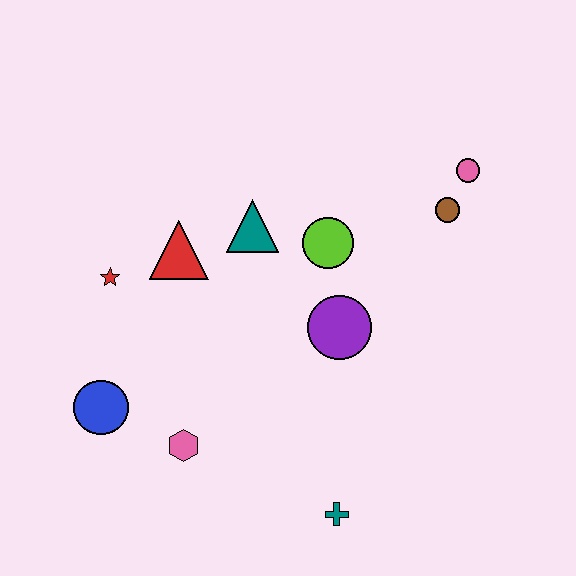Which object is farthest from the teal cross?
The pink circle is farthest from the teal cross.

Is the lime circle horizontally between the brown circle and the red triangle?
Yes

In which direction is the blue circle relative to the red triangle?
The blue circle is below the red triangle.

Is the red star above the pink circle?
No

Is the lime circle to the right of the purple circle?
No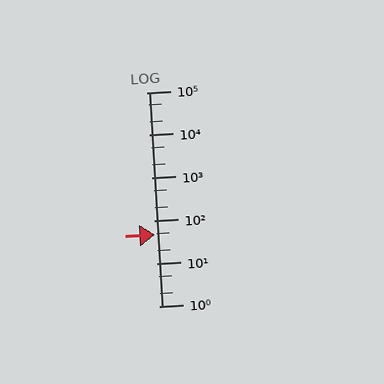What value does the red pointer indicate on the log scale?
The pointer indicates approximately 47.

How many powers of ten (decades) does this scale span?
The scale spans 5 decades, from 1 to 100000.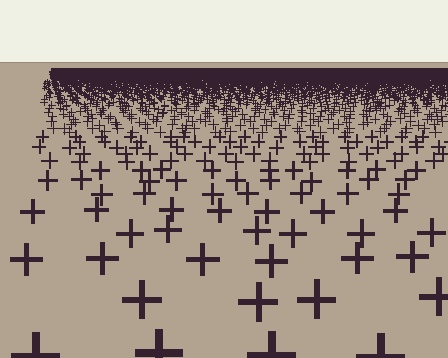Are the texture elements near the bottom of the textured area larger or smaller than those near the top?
Larger. Near the bottom, elements are closer to the viewer and appear at a bigger on-screen size.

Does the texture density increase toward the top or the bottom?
Density increases toward the top.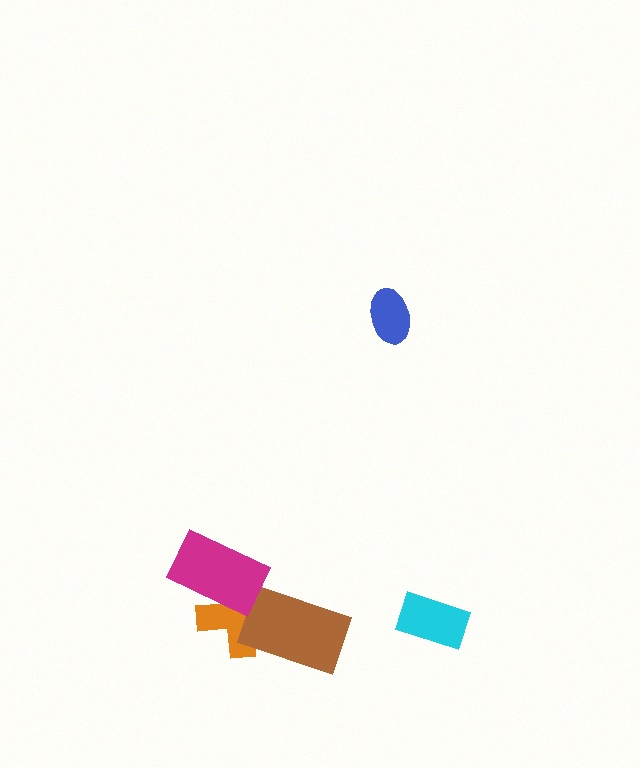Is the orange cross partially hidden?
Yes, it is partially covered by another shape.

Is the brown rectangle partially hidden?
No, no other shape covers it.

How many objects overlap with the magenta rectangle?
1 object overlaps with the magenta rectangle.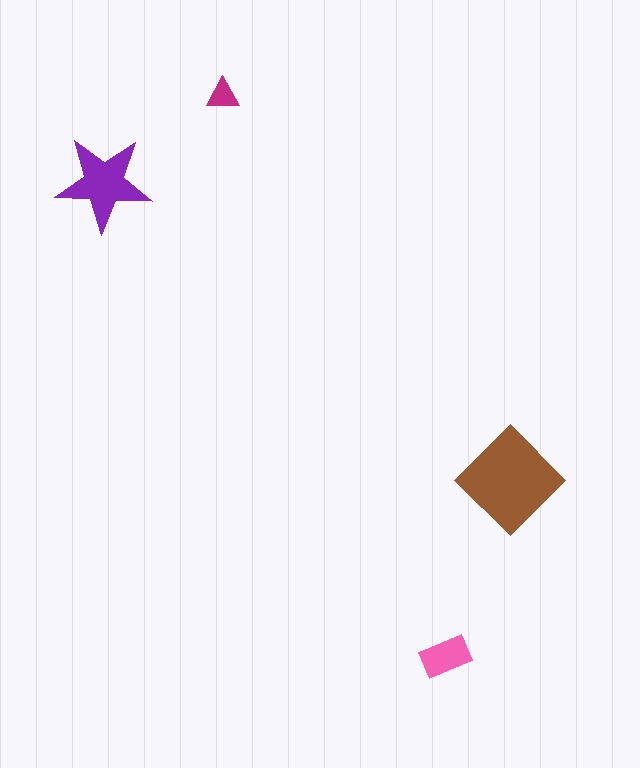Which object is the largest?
The brown diamond.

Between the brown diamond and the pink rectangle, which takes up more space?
The brown diamond.